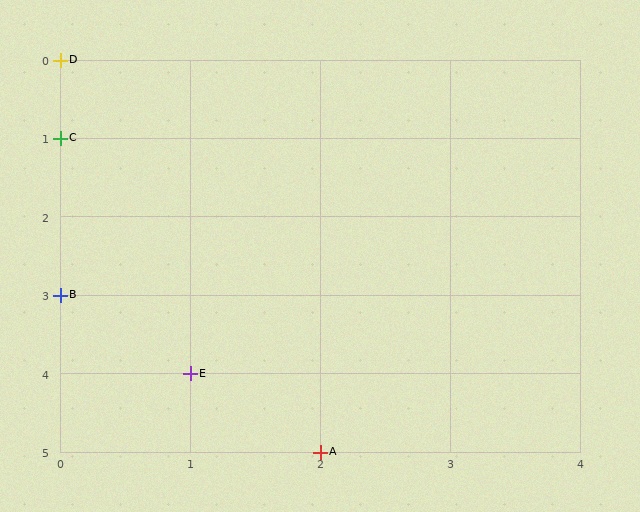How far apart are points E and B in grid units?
Points E and B are 1 column and 1 row apart (about 1.4 grid units diagonally).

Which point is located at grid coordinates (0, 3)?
Point B is at (0, 3).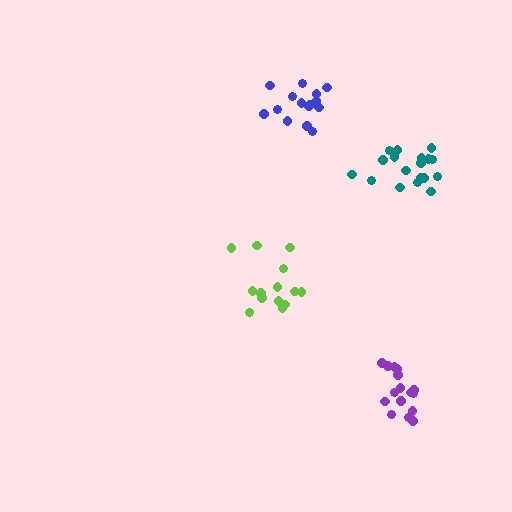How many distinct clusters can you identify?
There are 4 distinct clusters.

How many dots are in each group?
Group 1: 16 dots, Group 2: 14 dots, Group 3: 18 dots, Group 4: 15 dots (63 total).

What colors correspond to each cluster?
The clusters are colored: purple, lime, teal, blue.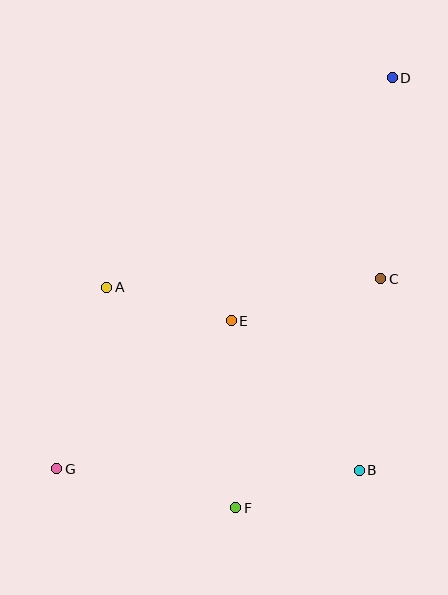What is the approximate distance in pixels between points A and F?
The distance between A and F is approximately 256 pixels.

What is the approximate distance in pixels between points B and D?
The distance between B and D is approximately 394 pixels.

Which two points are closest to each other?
Points A and E are closest to each other.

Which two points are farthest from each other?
Points D and G are farthest from each other.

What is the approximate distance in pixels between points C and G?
The distance between C and G is approximately 375 pixels.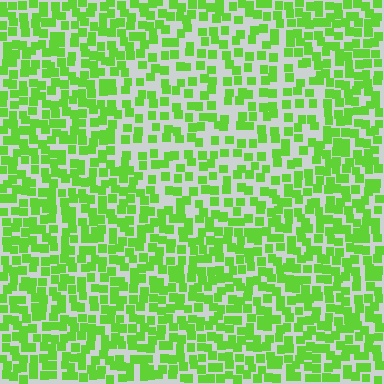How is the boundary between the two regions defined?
The boundary is defined by a change in element density (approximately 1.6x ratio). All elements are the same color, size, and shape.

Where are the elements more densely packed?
The elements are more densely packed outside the circle boundary.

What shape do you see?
I see a circle.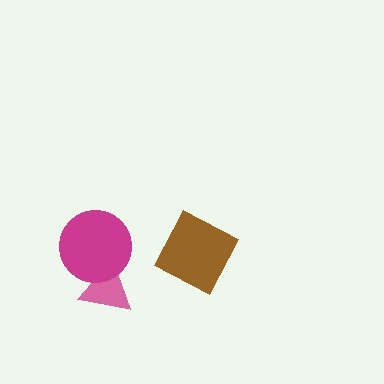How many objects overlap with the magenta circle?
1 object overlaps with the magenta circle.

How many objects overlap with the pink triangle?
1 object overlaps with the pink triangle.